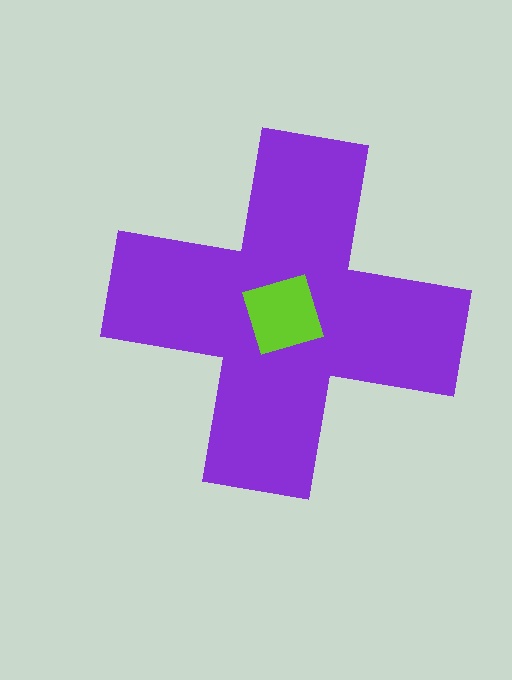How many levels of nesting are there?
2.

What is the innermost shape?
The lime diamond.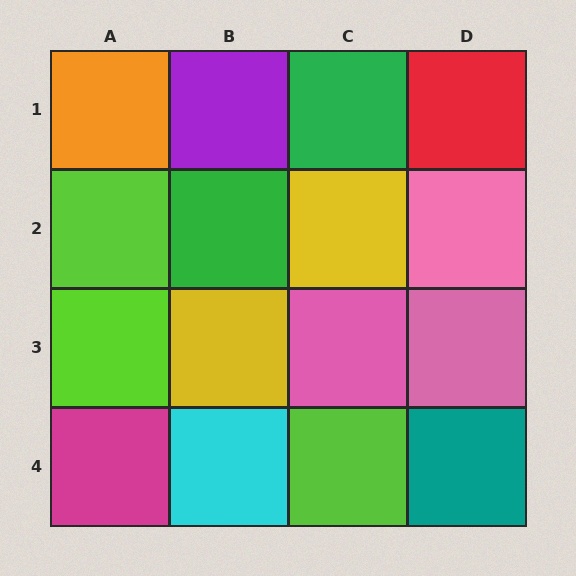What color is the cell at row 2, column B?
Green.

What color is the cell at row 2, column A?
Lime.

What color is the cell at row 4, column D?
Teal.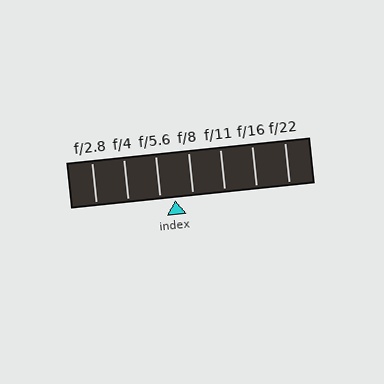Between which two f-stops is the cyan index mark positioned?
The index mark is between f/5.6 and f/8.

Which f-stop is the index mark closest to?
The index mark is closest to f/5.6.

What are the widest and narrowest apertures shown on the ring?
The widest aperture shown is f/2.8 and the narrowest is f/22.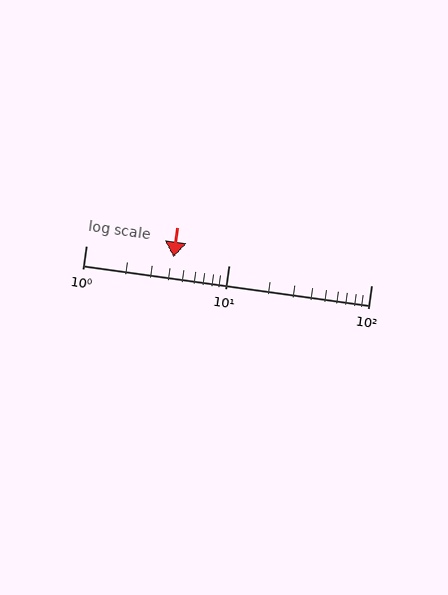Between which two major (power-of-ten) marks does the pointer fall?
The pointer is between 1 and 10.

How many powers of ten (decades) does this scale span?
The scale spans 2 decades, from 1 to 100.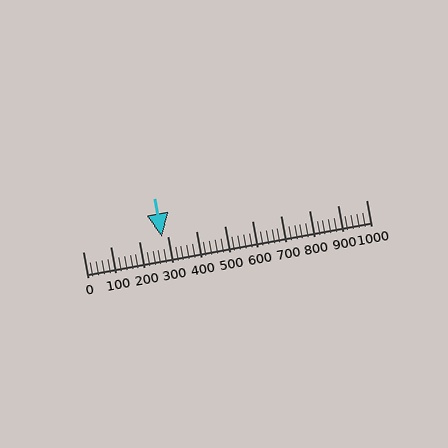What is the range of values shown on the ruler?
The ruler shows values from 0 to 1000.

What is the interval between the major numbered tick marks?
The major tick marks are spaced 100 units apart.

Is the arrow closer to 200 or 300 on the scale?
The arrow is closer to 300.